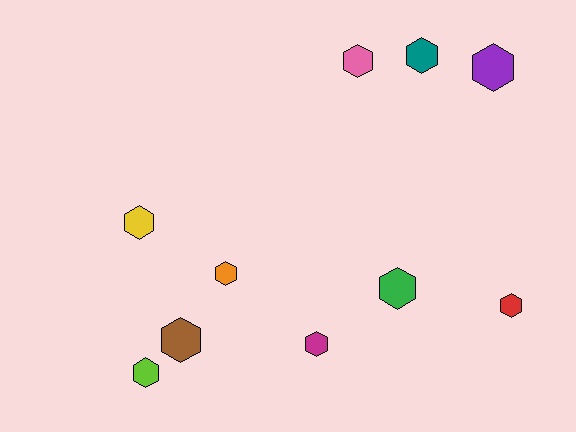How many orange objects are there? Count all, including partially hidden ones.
There is 1 orange object.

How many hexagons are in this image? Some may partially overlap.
There are 10 hexagons.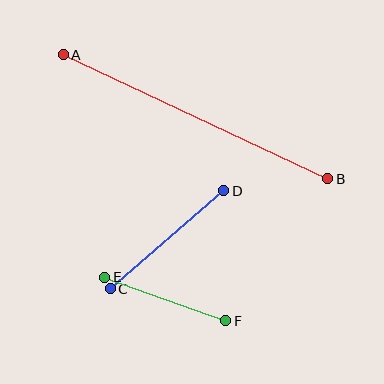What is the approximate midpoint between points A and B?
The midpoint is at approximately (196, 117) pixels.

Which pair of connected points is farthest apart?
Points A and B are farthest apart.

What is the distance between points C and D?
The distance is approximately 150 pixels.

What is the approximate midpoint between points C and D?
The midpoint is at approximately (167, 240) pixels.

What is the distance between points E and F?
The distance is approximately 128 pixels.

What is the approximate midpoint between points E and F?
The midpoint is at approximately (165, 299) pixels.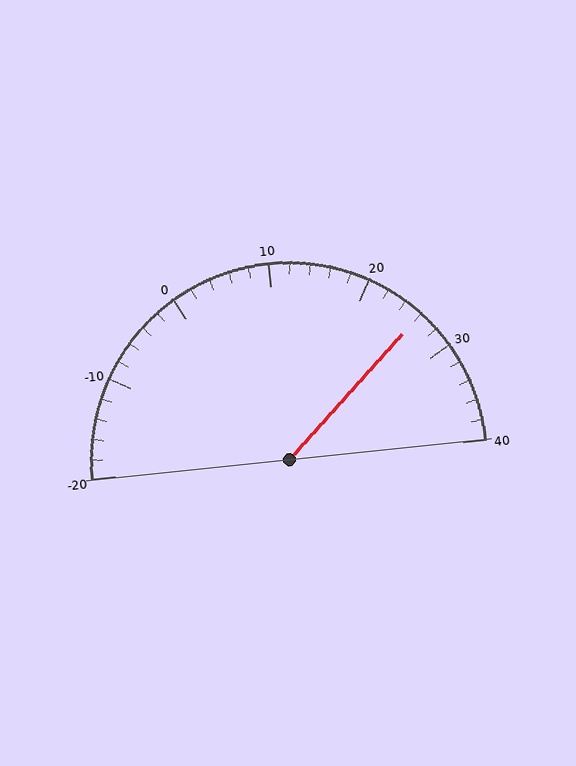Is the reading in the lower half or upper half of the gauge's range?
The reading is in the upper half of the range (-20 to 40).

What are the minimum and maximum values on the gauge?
The gauge ranges from -20 to 40.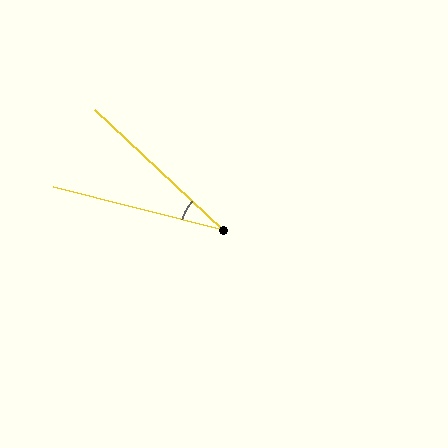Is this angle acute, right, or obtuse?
It is acute.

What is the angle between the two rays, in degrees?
Approximately 29 degrees.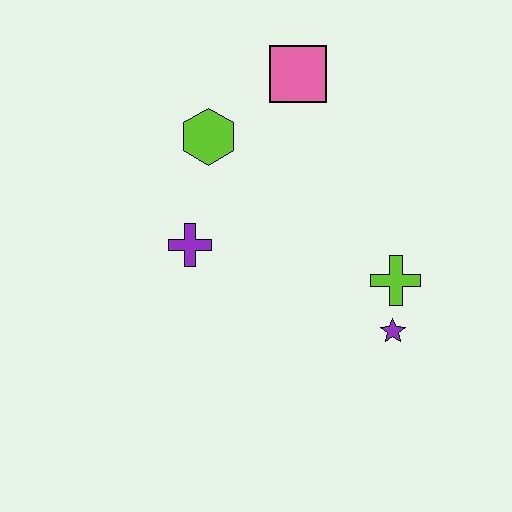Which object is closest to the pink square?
The lime hexagon is closest to the pink square.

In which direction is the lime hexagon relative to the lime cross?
The lime hexagon is to the left of the lime cross.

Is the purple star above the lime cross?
No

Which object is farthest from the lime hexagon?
The purple star is farthest from the lime hexagon.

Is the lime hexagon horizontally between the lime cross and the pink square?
No